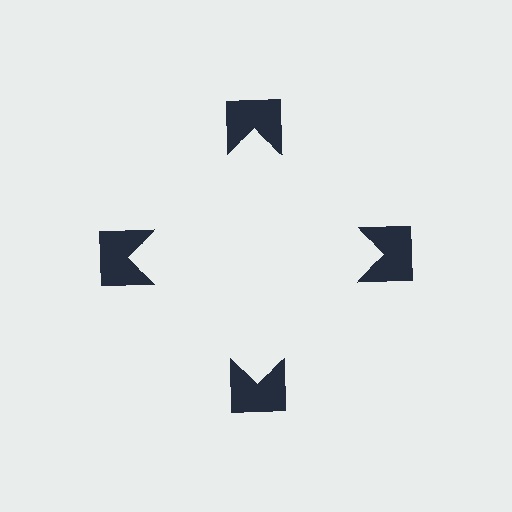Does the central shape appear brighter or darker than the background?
It typically appears slightly brighter than the background, even though no actual brightness change is drawn.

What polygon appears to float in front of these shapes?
An illusory square — its edges are inferred from the aligned wedge cuts in the notched squares, not physically drawn.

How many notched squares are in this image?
There are 4 — one at each vertex of the illusory square.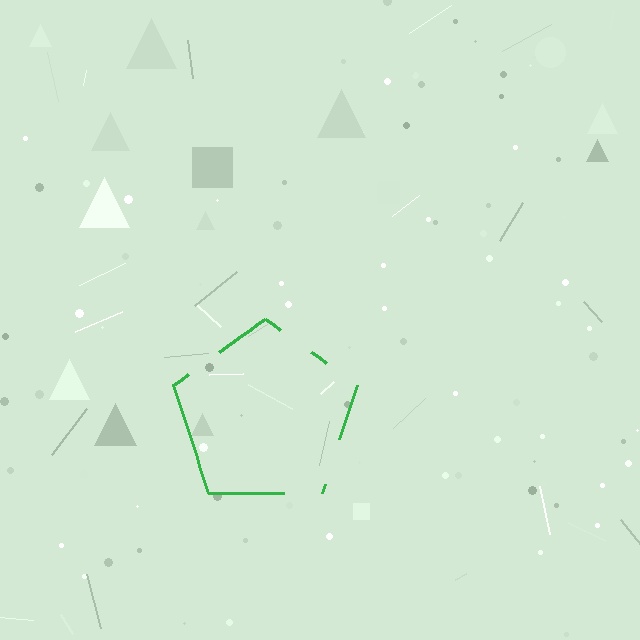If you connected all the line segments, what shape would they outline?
They would outline a pentagon.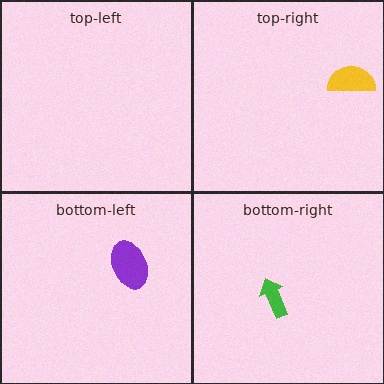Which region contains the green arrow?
The bottom-right region.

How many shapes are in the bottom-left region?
1.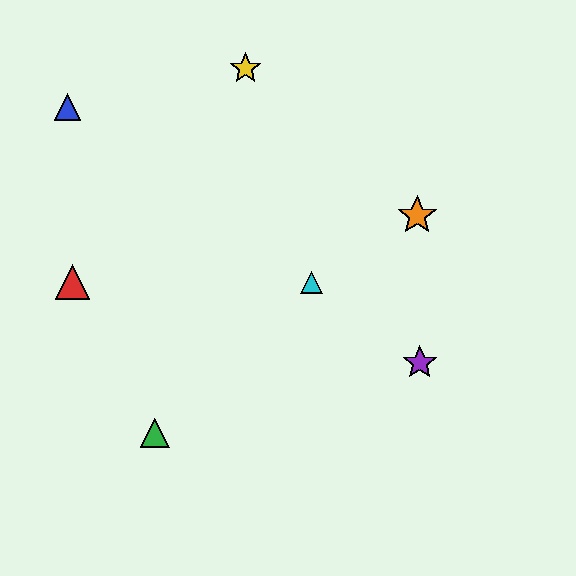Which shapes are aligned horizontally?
The red triangle, the cyan triangle are aligned horizontally.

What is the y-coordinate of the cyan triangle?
The cyan triangle is at y≈282.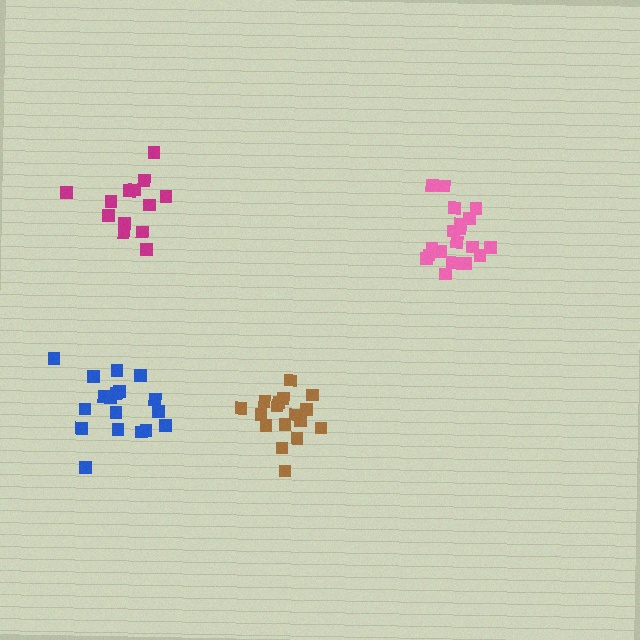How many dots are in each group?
Group 1: 17 dots, Group 2: 13 dots, Group 3: 19 dots, Group 4: 19 dots (68 total).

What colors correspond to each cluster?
The clusters are colored: brown, magenta, pink, blue.